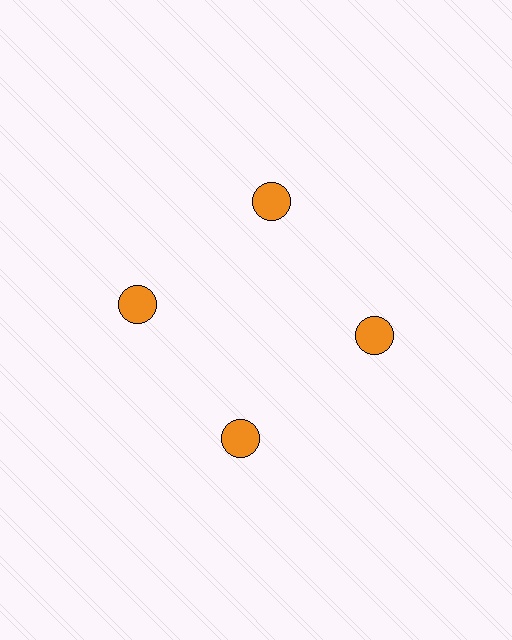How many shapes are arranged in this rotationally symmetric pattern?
There are 4 shapes, arranged in 4 groups of 1.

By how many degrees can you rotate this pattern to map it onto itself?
The pattern maps onto itself every 90 degrees of rotation.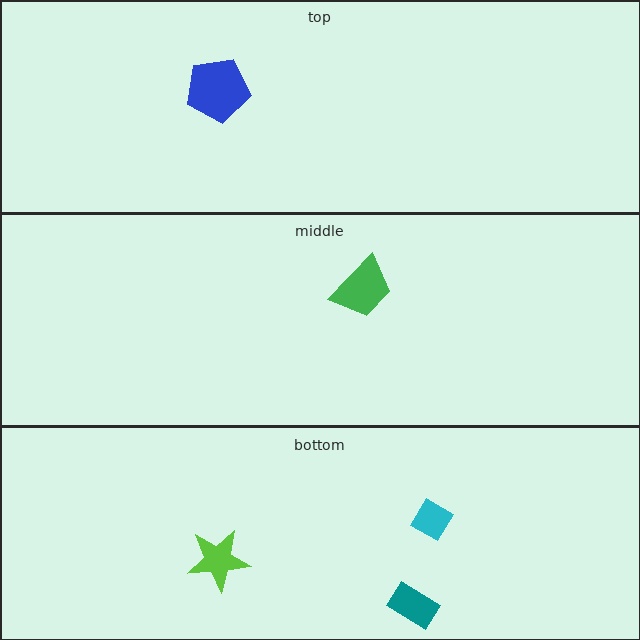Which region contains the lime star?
The bottom region.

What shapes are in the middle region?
The green trapezoid.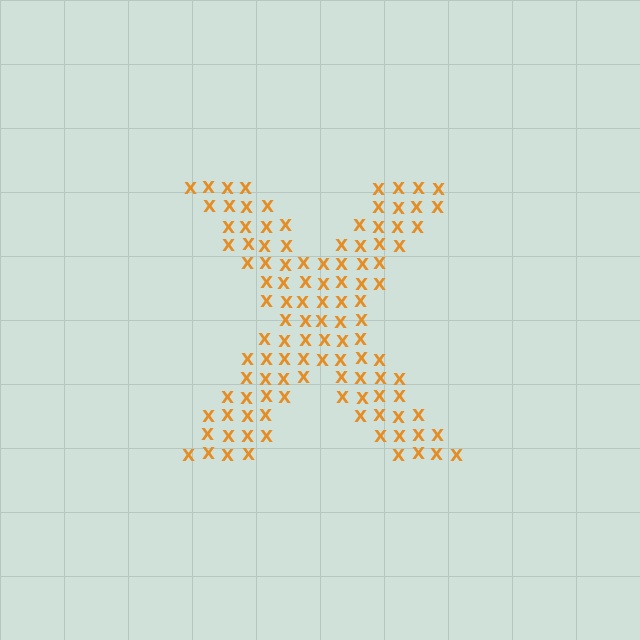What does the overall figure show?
The overall figure shows the letter X.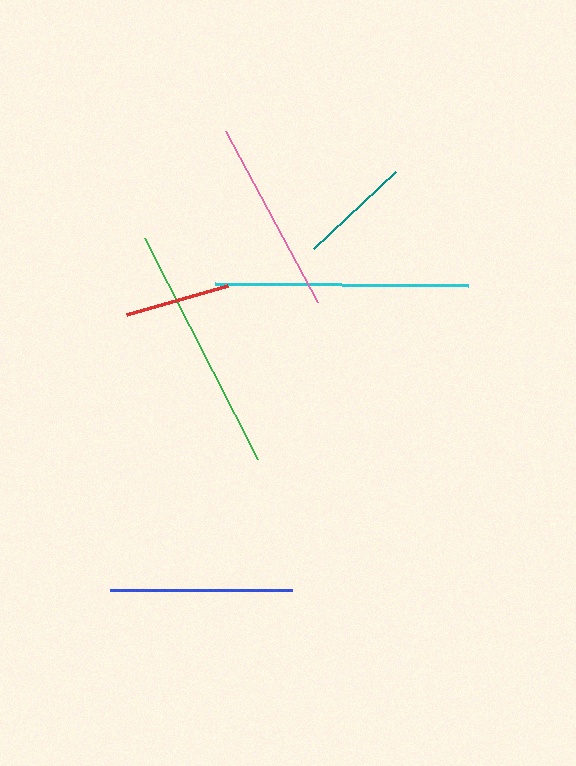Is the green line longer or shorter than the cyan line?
The cyan line is longer than the green line.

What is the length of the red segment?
The red segment is approximately 106 pixels long.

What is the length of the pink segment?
The pink segment is approximately 194 pixels long.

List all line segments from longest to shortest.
From longest to shortest: cyan, green, pink, blue, teal, red.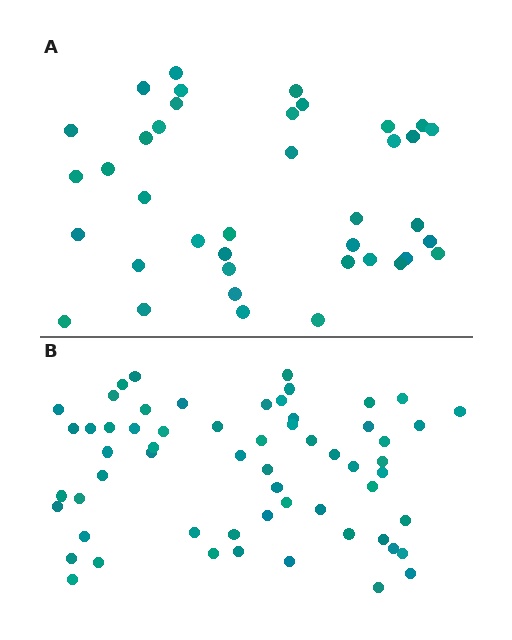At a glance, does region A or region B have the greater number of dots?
Region B (the bottom region) has more dots.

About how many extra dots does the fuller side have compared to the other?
Region B has approximately 20 more dots than region A.